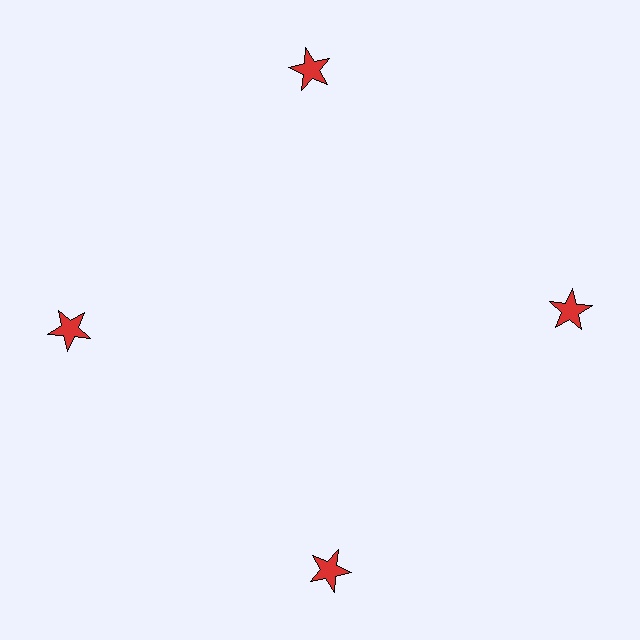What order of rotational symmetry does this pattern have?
This pattern has 4-fold rotational symmetry.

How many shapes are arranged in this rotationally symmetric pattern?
There are 4 shapes, arranged in 4 groups of 1.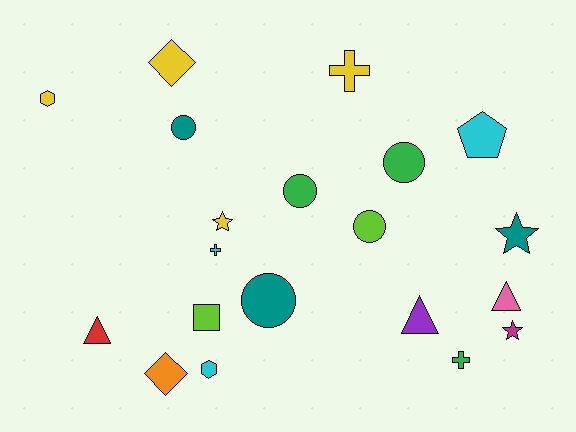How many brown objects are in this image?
There are no brown objects.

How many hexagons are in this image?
There are 2 hexagons.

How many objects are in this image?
There are 20 objects.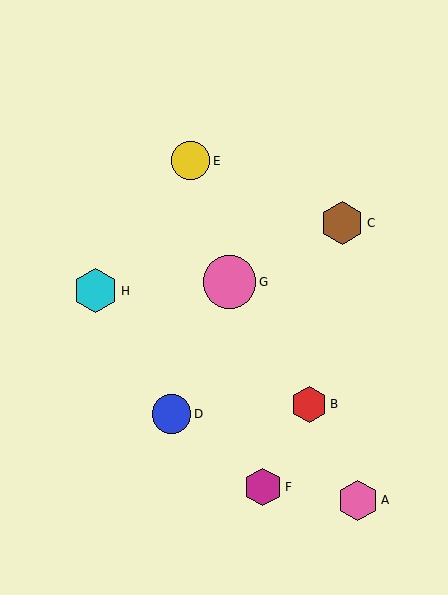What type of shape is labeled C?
Shape C is a brown hexagon.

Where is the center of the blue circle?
The center of the blue circle is at (171, 414).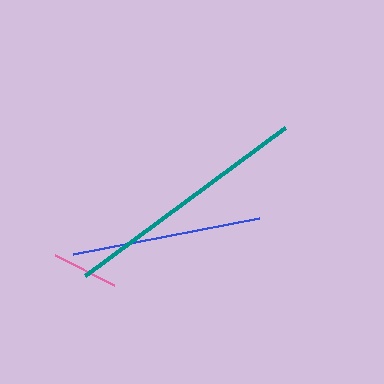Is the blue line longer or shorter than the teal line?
The teal line is longer than the blue line.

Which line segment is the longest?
The teal line is the longest at approximately 249 pixels.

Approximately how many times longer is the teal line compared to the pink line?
The teal line is approximately 3.7 times the length of the pink line.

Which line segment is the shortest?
The pink line is the shortest at approximately 66 pixels.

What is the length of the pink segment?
The pink segment is approximately 66 pixels long.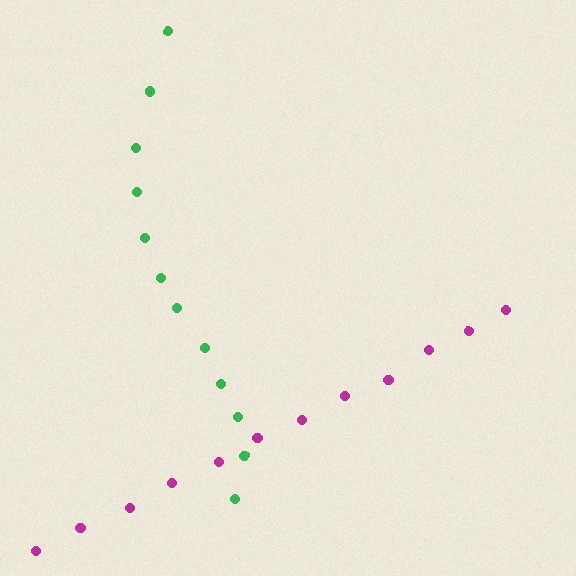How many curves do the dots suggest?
There are 2 distinct paths.